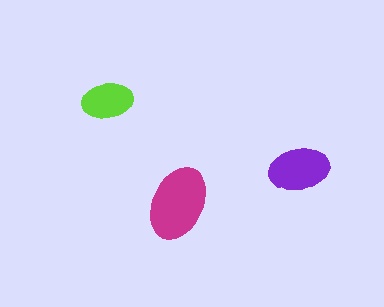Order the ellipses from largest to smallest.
the magenta one, the purple one, the lime one.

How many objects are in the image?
There are 3 objects in the image.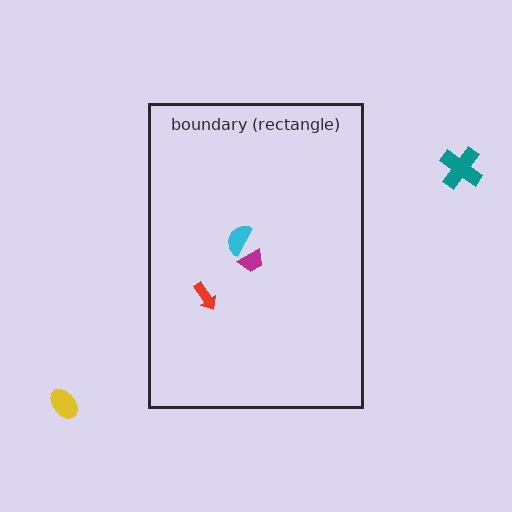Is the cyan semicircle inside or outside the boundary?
Inside.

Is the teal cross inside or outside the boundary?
Outside.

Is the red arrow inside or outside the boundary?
Inside.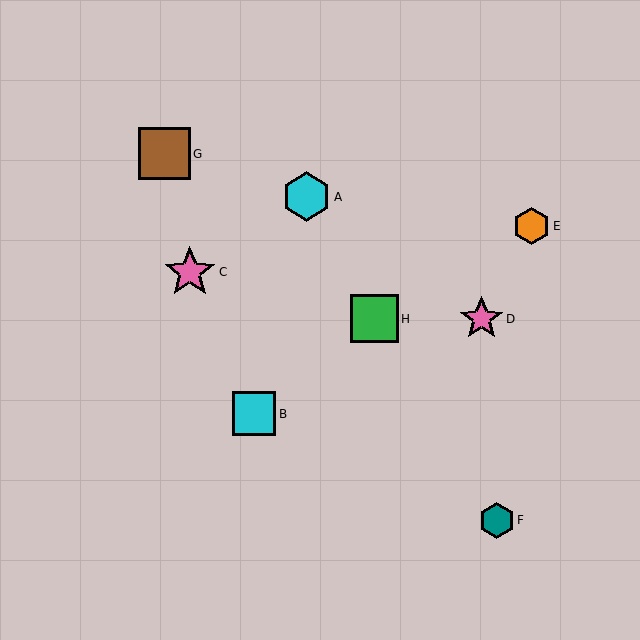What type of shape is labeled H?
Shape H is a green square.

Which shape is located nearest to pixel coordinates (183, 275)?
The pink star (labeled C) at (190, 272) is nearest to that location.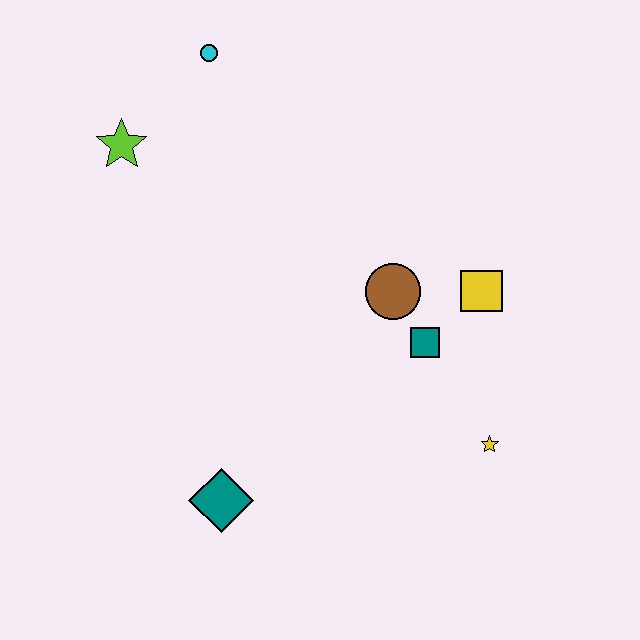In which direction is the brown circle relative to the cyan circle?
The brown circle is below the cyan circle.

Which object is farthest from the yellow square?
The lime star is farthest from the yellow square.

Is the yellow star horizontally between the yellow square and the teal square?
No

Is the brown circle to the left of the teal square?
Yes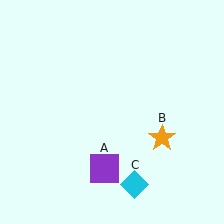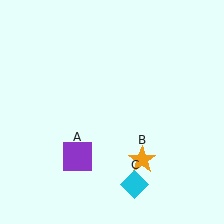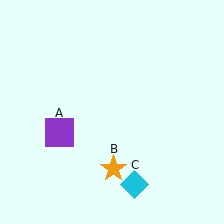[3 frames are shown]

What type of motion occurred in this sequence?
The purple square (object A), orange star (object B) rotated clockwise around the center of the scene.